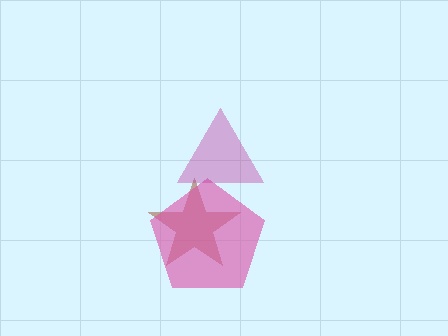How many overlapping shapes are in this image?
There are 3 overlapping shapes in the image.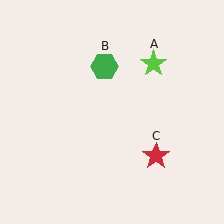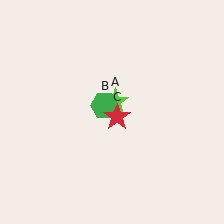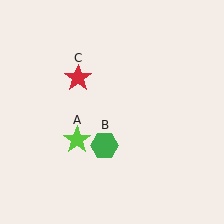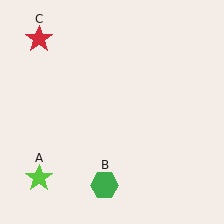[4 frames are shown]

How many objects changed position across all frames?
3 objects changed position: lime star (object A), green hexagon (object B), red star (object C).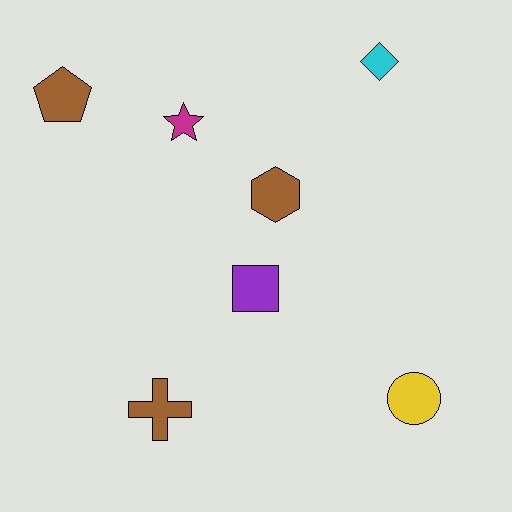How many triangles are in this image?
There are no triangles.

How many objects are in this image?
There are 7 objects.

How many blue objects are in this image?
There are no blue objects.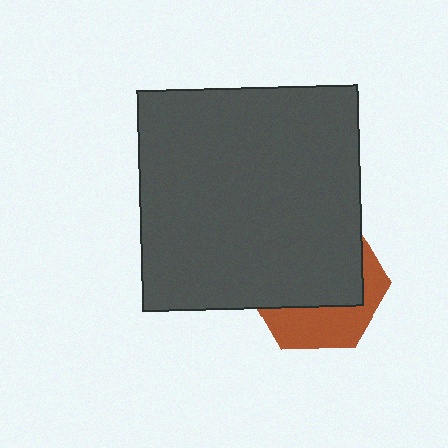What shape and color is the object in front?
The object in front is a dark gray square.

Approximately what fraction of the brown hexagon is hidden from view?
Roughly 63% of the brown hexagon is hidden behind the dark gray square.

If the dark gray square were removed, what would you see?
You would see the complete brown hexagon.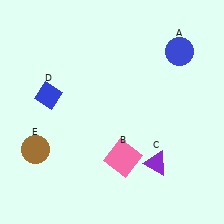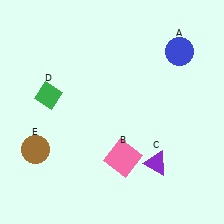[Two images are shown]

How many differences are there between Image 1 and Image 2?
There is 1 difference between the two images.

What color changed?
The diamond (D) changed from blue in Image 1 to green in Image 2.